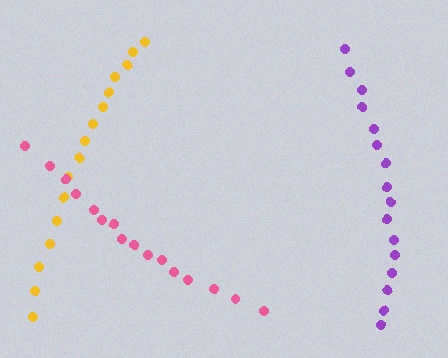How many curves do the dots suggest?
There are 3 distinct paths.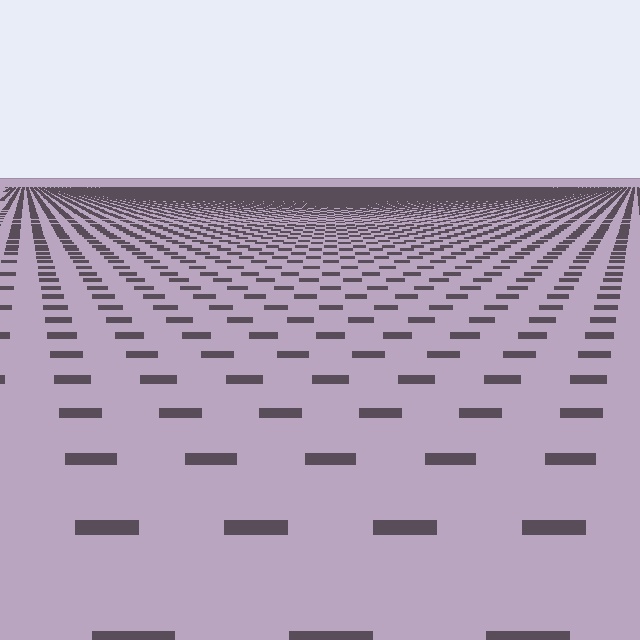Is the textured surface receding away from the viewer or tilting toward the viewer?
The surface is receding away from the viewer. Texture elements get smaller and denser toward the top.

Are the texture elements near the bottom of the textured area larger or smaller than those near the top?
Larger. Near the bottom, elements are closer to the viewer and appear at a bigger on-screen size.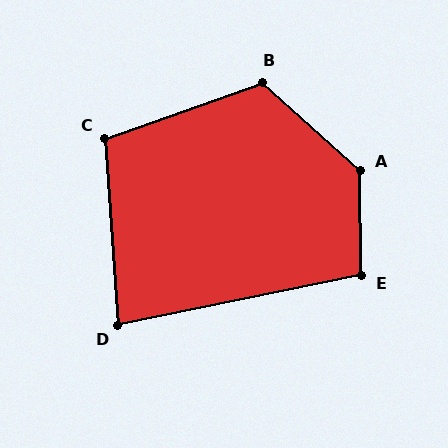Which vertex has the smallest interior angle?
D, at approximately 83 degrees.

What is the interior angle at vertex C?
Approximately 106 degrees (obtuse).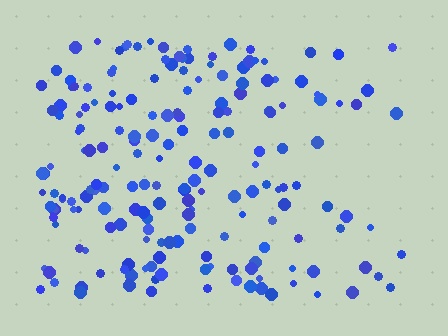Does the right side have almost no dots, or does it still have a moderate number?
Still a moderate number, just noticeably fewer than the left.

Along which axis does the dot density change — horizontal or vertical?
Horizontal.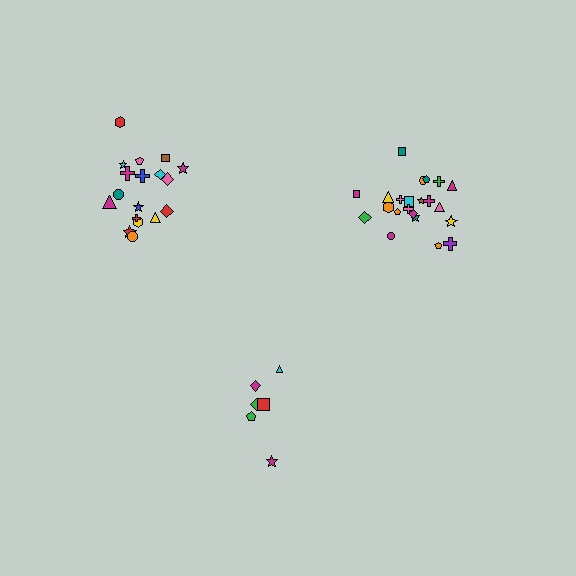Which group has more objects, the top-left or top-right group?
The top-right group.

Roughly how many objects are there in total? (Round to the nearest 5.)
Roughly 45 objects in total.